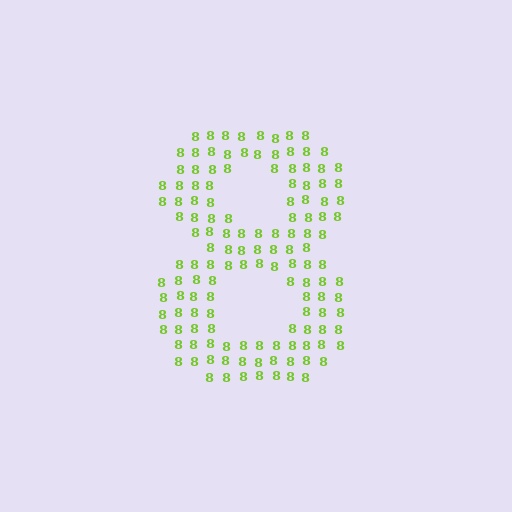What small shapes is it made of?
It is made of small digit 8's.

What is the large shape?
The large shape is the digit 8.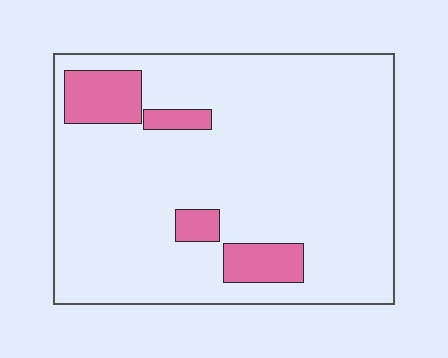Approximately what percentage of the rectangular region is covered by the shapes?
Approximately 10%.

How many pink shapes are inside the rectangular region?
4.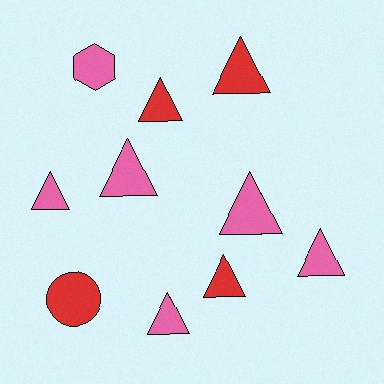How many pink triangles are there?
There are 5 pink triangles.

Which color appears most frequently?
Pink, with 6 objects.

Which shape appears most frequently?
Triangle, with 8 objects.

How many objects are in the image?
There are 10 objects.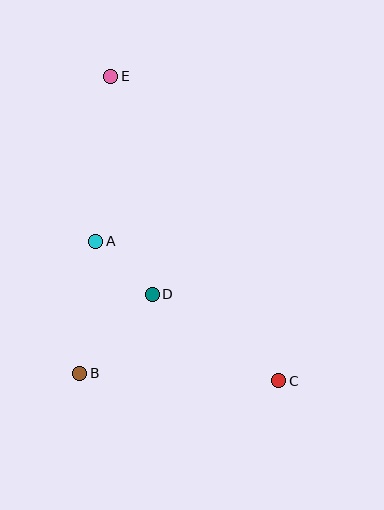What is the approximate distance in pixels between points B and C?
The distance between B and C is approximately 200 pixels.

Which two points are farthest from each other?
Points C and E are farthest from each other.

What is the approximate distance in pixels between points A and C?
The distance between A and C is approximately 230 pixels.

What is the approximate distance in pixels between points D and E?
The distance between D and E is approximately 222 pixels.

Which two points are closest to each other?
Points A and D are closest to each other.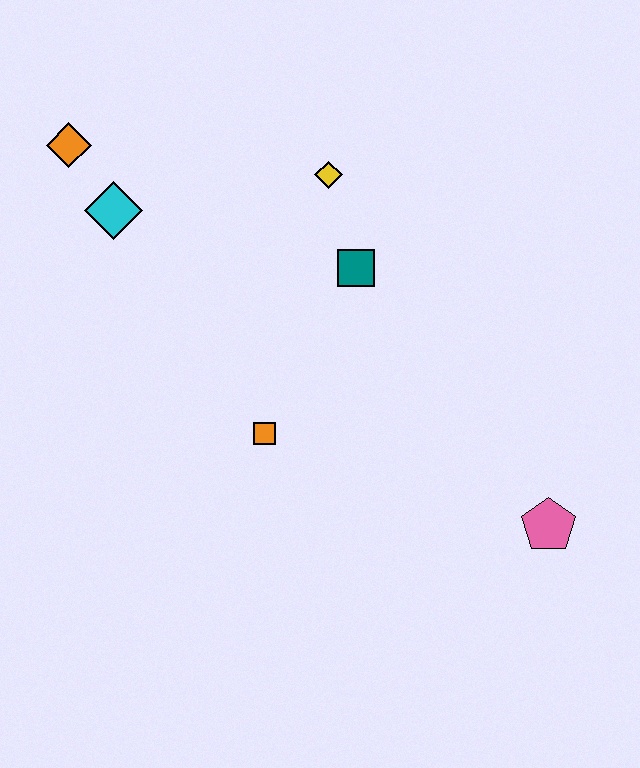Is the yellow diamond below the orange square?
No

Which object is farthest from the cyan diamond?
The pink pentagon is farthest from the cyan diamond.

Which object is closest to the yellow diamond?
The teal square is closest to the yellow diamond.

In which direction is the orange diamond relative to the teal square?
The orange diamond is to the left of the teal square.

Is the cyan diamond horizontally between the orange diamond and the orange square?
Yes